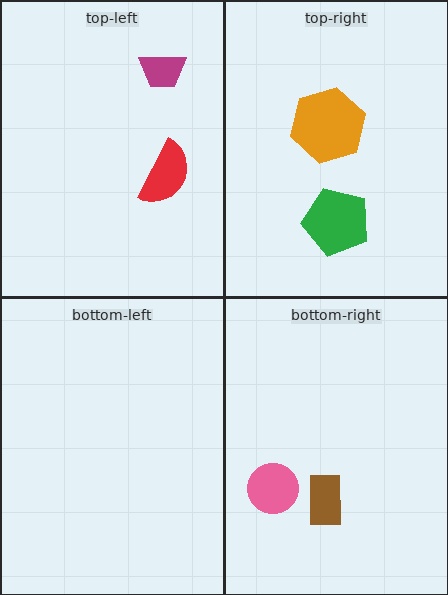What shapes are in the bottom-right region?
The pink circle, the brown rectangle.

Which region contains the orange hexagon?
The top-right region.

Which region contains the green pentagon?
The top-right region.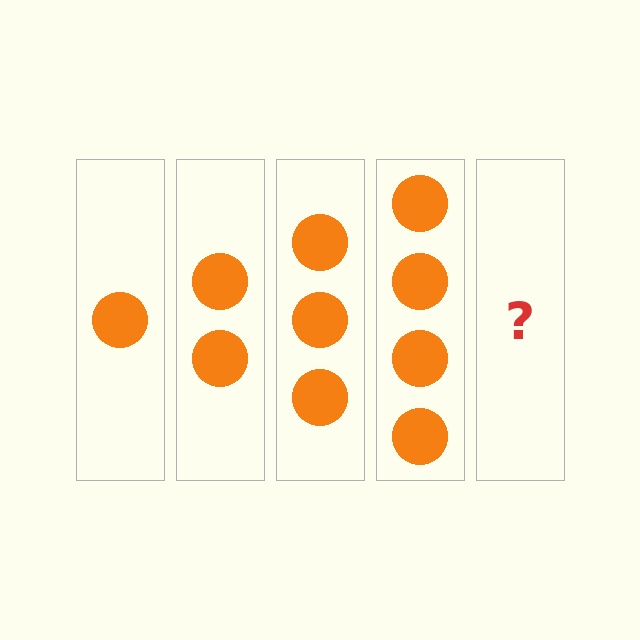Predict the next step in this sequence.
The next step is 5 circles.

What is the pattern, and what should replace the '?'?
The pattern is that each step adds one more circle. The '?' should be 5 circles.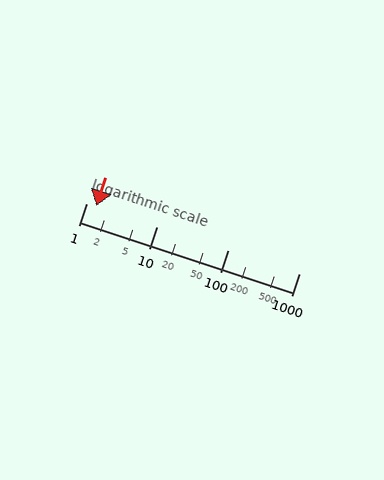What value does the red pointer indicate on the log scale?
The pointer indicates approximately 1.4.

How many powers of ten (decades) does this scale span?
The scale spans 3 decades, from 1 to 1000.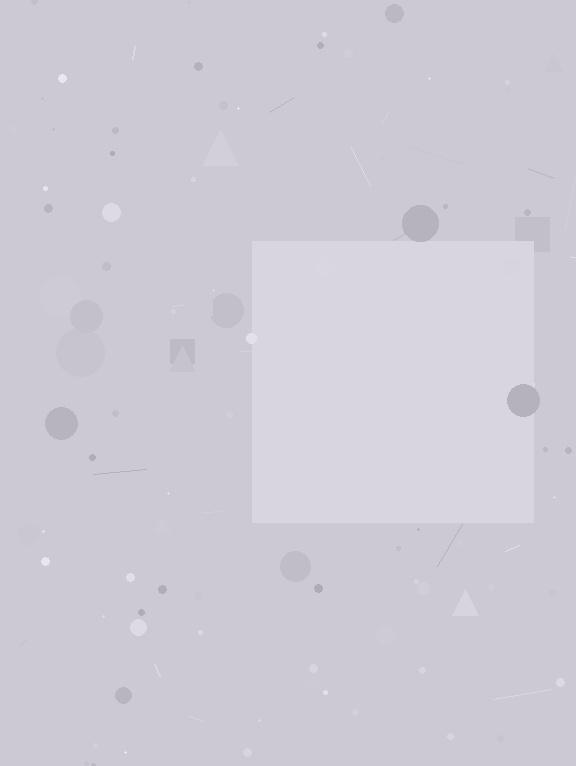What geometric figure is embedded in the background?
A square is embedded in the background.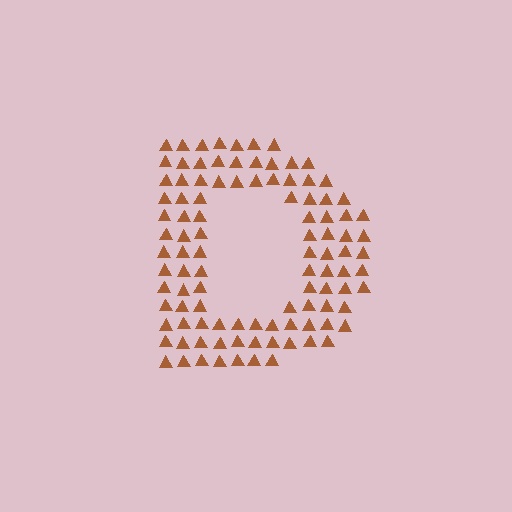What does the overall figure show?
The overall figure shows the letter D.